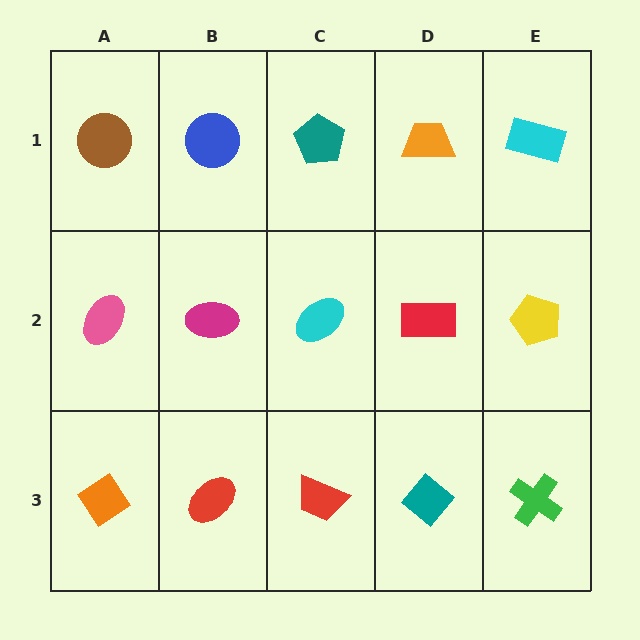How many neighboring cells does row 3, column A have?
2.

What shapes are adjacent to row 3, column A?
A pink ellipse (row 2, column A), a red ellipse (row 3, column B).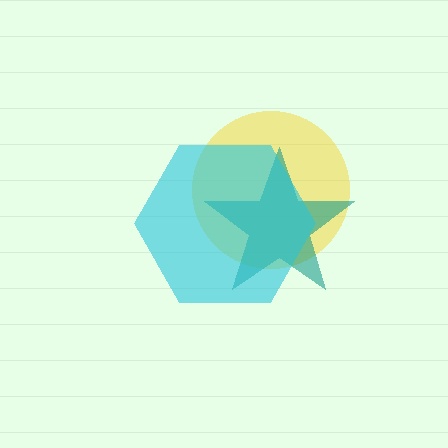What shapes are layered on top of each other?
The layered shapes are: a yellow circle, a teal star, a cyan hexagon.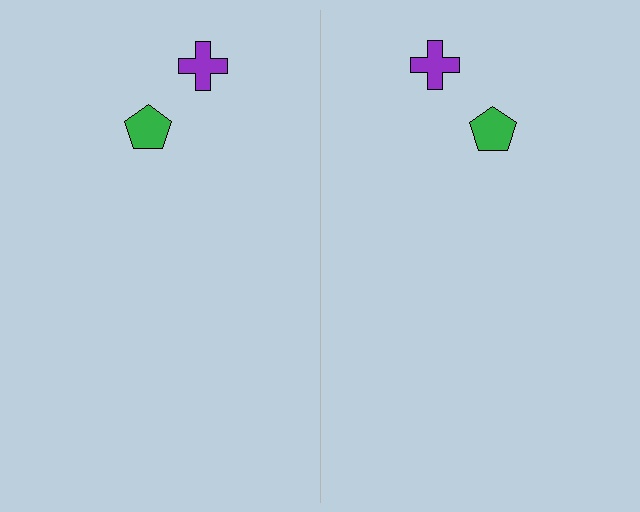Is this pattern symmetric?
Yes, this pattern has bilateral (reflection) symmetry.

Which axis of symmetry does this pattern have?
The pattern has a vertical axis of symmetry running through the center of the image.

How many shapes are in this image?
There are 4 shapes in this image.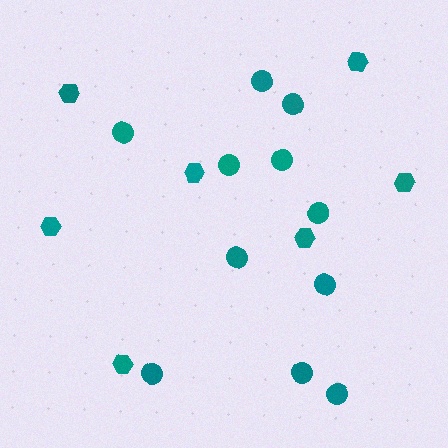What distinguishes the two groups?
There are 2 groups: one group of hexagons (7) and one group of circles (11).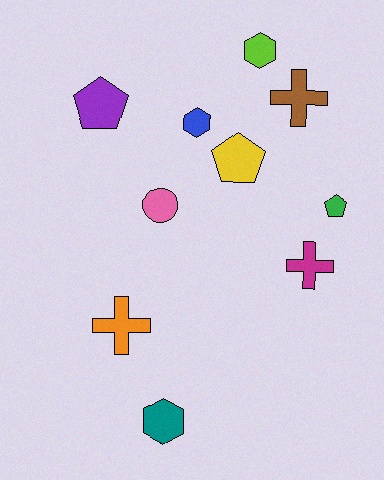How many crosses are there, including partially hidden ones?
There are 3 crosses.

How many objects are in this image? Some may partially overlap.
There are 10 objects.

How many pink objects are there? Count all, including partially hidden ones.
There is 1 pink object.